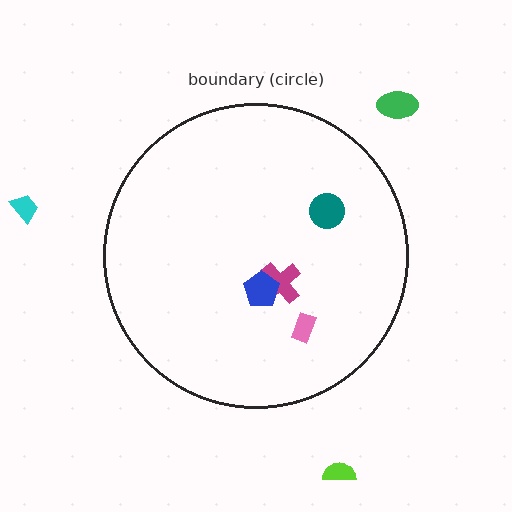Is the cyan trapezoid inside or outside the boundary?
Outside.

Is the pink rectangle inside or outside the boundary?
Inside.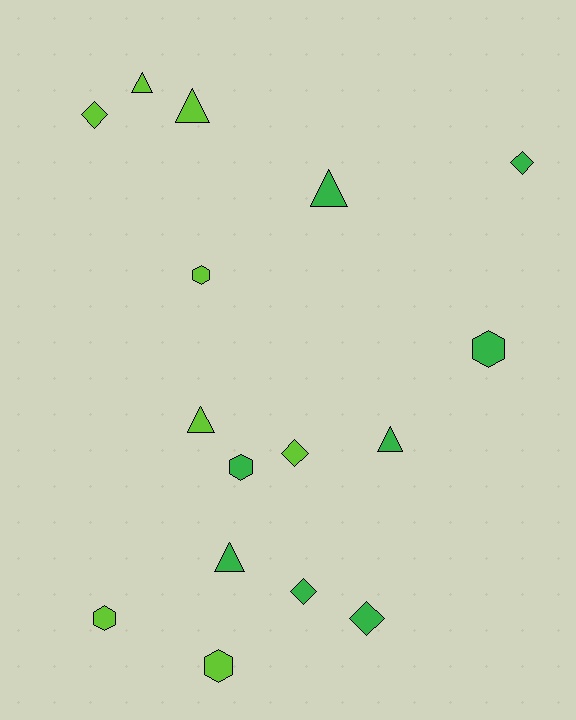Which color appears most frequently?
Green, with 8 objects.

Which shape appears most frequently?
Triangle, with 6 objects.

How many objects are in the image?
There are 16 objects.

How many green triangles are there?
There are 3 green triangles.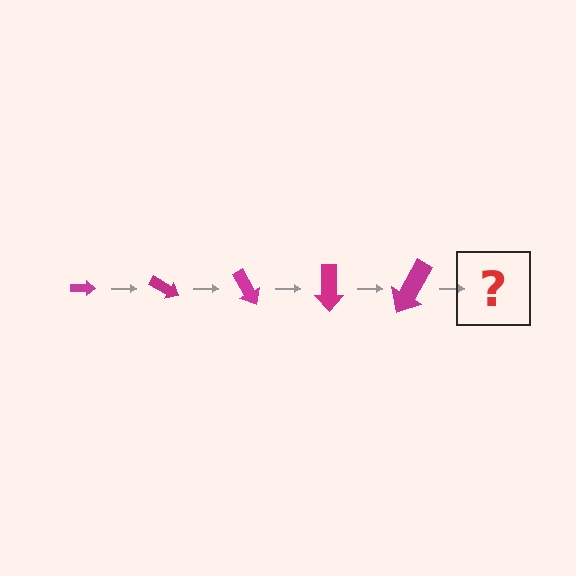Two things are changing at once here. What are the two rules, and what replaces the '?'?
The two rules are that the arrow grows larger each step and it rotates 30 degrees each step. The '?' should be an arrow, larger than the previous one and rotated 150 degrees from the start.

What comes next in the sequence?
The next element should be an arrow, larger than the previous one and rotated 150 degrees from the start.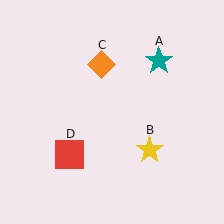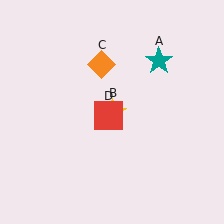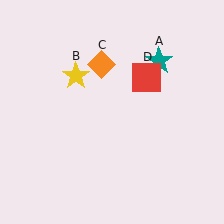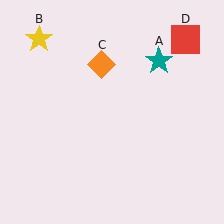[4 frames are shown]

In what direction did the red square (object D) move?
The red square (object D) moved up and to the right.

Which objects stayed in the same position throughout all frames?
Teal star (object A) and orange diamond (object C) remained stationary.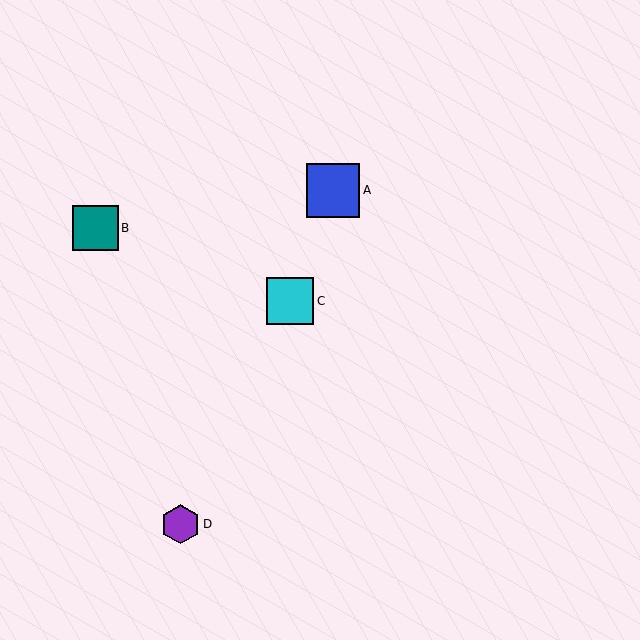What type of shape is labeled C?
Shape C is a cyan square.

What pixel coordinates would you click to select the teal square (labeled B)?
Click at (96, 228) to select the teal square B.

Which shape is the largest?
The blue square (labeled A) is the largest.